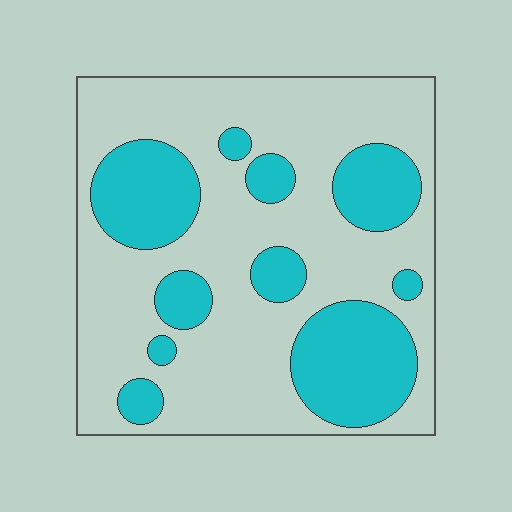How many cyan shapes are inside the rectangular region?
10.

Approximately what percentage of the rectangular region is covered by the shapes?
Approximately 30%.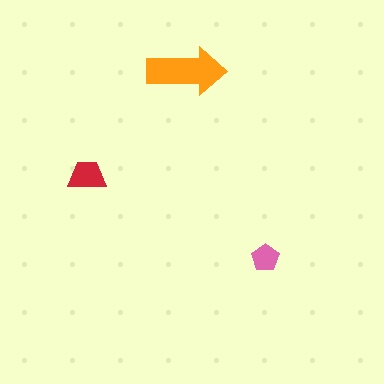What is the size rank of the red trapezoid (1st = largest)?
2nd.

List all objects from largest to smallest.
The orange arrow, the red trapezoid, the pink pentagon.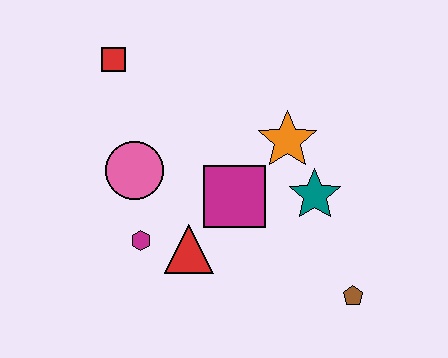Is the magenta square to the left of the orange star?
Yes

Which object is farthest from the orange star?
The red square is farthest from the orange star.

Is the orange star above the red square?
No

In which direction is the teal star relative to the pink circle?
The teal star is to the right of the pink circle.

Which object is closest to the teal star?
The orange star is closest to the teal star.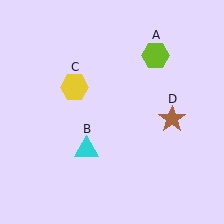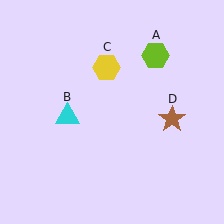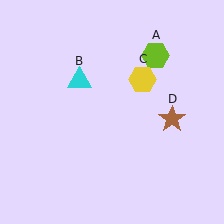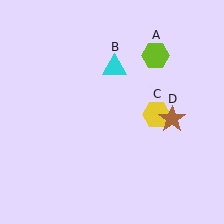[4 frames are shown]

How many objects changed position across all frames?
2 objects changed position: cyan triangle (object B), yellow hexagon (object C).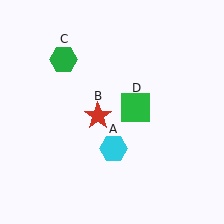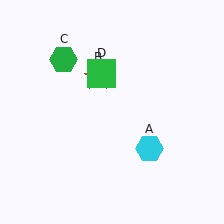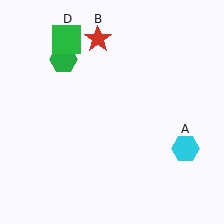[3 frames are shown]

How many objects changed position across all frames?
3 objects changed position: cyan hexagon (object A), red star (object B), green square (object D).